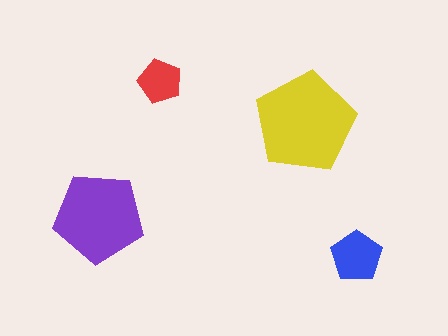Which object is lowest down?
The blue pentagon is bottommost.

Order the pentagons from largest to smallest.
the yellow one, the purple one, the blue one, the red one.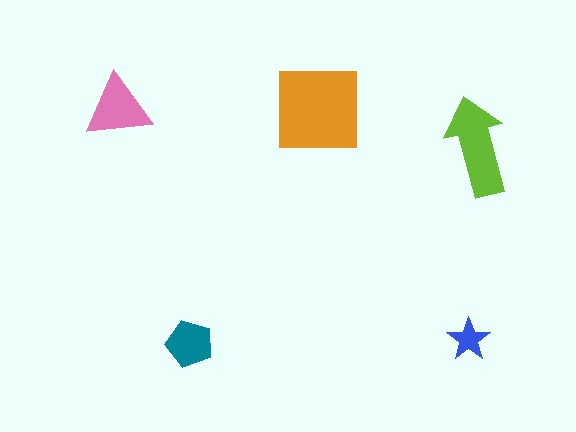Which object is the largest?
The orange square.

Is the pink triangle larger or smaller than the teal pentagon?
Larger.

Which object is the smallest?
The blue star.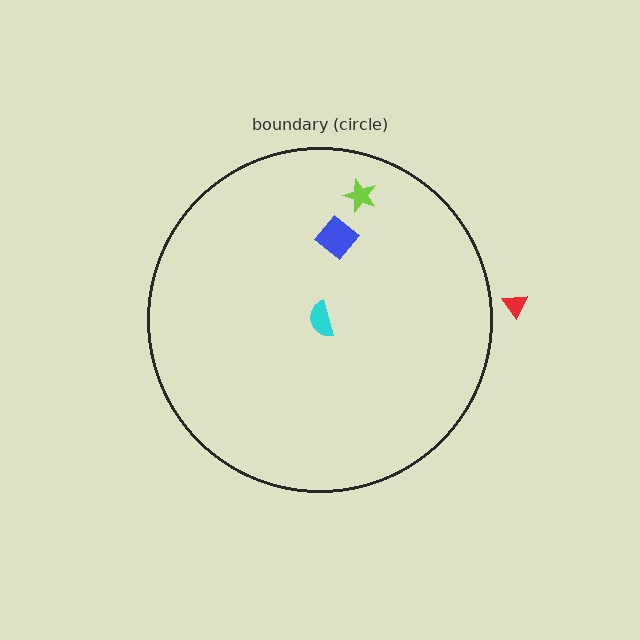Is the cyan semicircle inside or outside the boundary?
Inside.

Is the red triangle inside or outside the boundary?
Outside.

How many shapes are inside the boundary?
3 inside, 1 outside.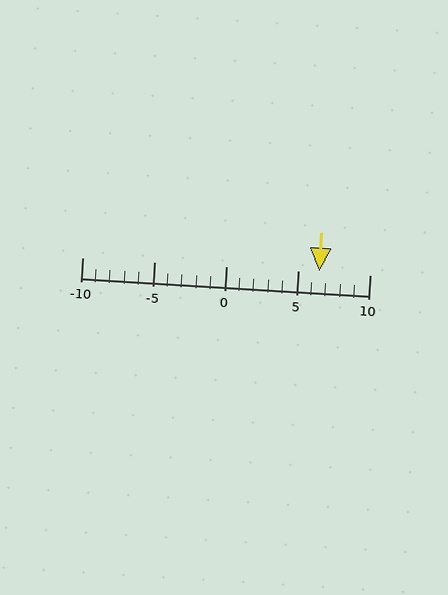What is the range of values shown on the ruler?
The ruler shows values from -10 to 10.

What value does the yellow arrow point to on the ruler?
The yellow arrow points to approximately 6.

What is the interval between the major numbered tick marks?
The major tick marks are spaced 5 units apart.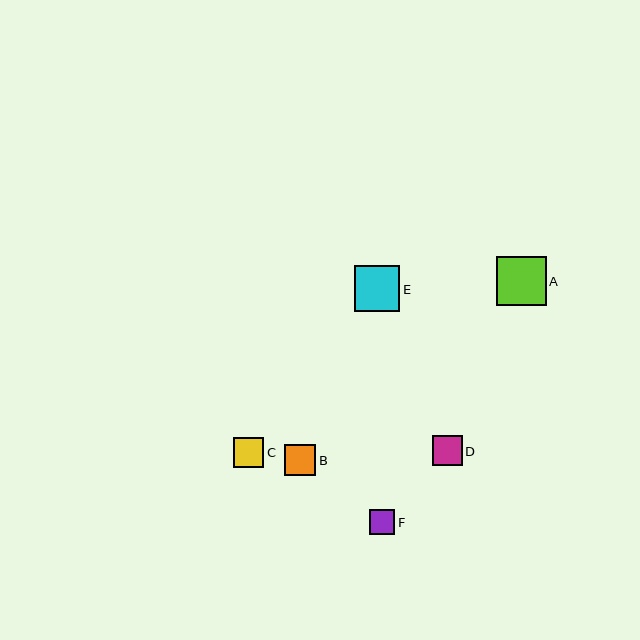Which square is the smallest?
Square F is the smallest with a size of approximately 25 pixels.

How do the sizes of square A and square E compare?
Square A and square E are approximately the same size.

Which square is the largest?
Square A is the largest with a size of approximately 50 pixels.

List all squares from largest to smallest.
From largest to smallest: A, E, B, C, D, F.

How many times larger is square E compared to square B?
Square E is approximately 1.5 times the size of square B.